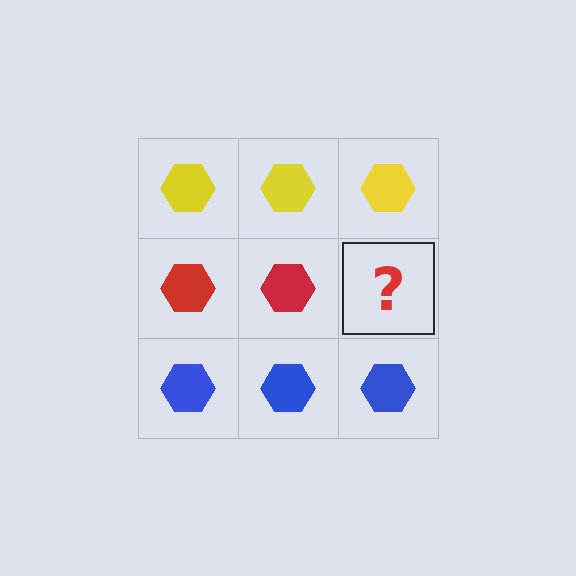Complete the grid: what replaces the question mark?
The question mark should be replaced with a red hexagon.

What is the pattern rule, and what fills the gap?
The rule is that each row has a consistent color. The gap should be filled with a red hexagon.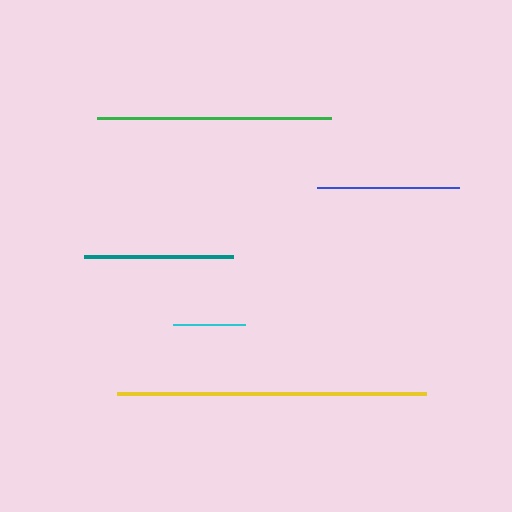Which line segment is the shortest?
The cyan line is the shortest at approximately 71 pixels.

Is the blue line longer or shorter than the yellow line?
The yellow line is longer than the blue line.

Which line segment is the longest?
The yellow line is the longest at approximately 309 pixels.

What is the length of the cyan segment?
The cyan segment is approximately 71 pixels long.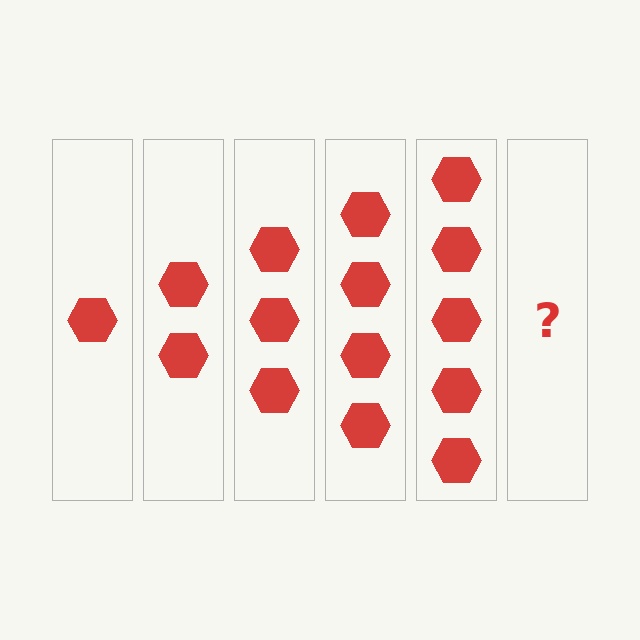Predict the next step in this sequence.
The next step is 6 hexagons.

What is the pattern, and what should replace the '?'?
The pattern is that each step adds one more hexagon. The '?' should be 6 hexagons.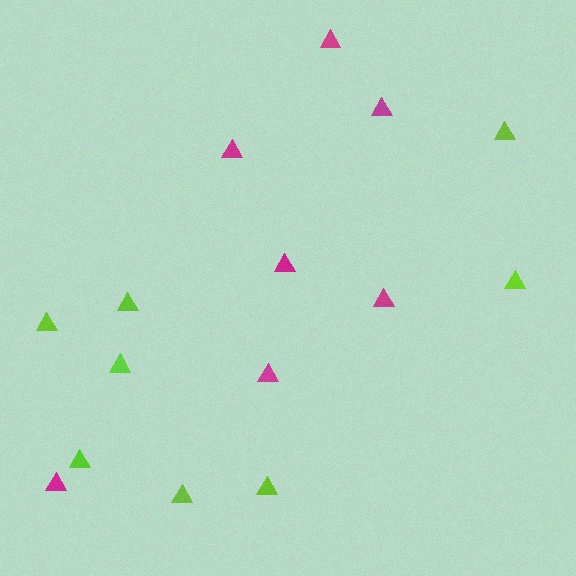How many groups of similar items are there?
There are 2 groups: one group of lime triangles (8) and one group of magenta triangles (7).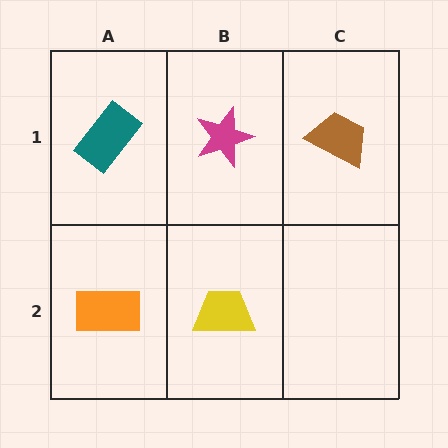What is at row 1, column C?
A brown trapezoid.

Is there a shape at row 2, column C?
No, that cell is empty.